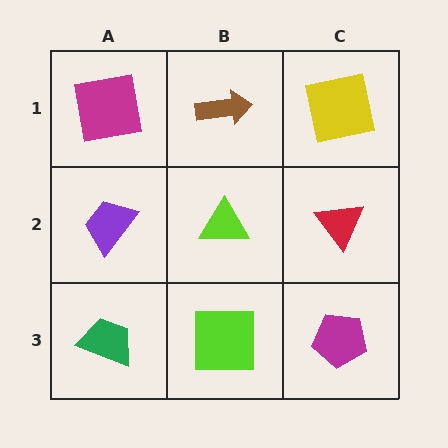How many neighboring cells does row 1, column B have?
3.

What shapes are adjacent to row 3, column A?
A purple trapezoid (row 2, column A), a lime square (row 3, column B).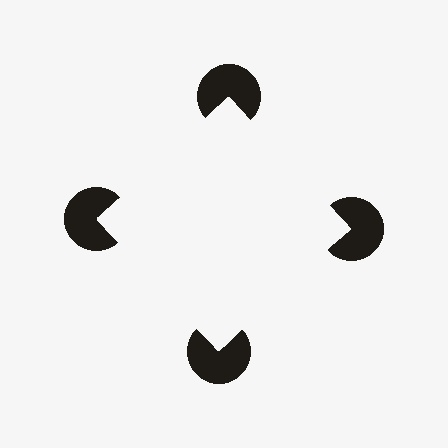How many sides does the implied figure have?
4 sides.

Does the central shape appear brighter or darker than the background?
It typically appears slightly brighter than the background, even though no actual brightness change is drawn.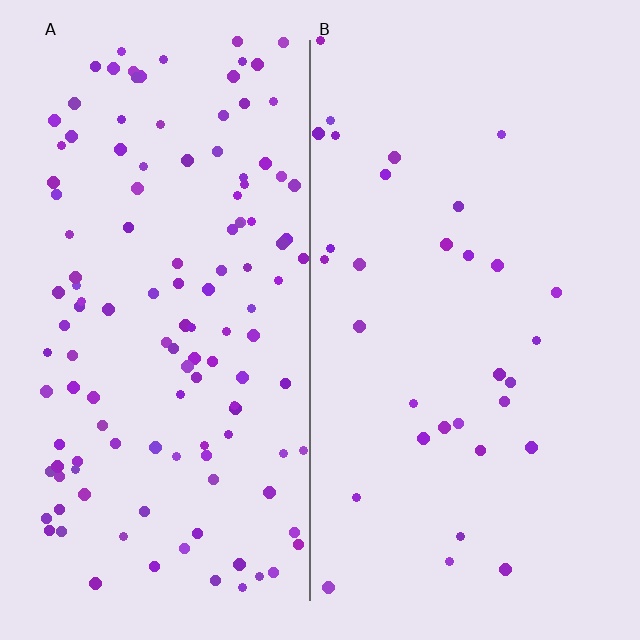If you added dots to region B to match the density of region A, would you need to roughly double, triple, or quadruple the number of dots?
Approximately quadruple.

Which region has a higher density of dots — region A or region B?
A (the left).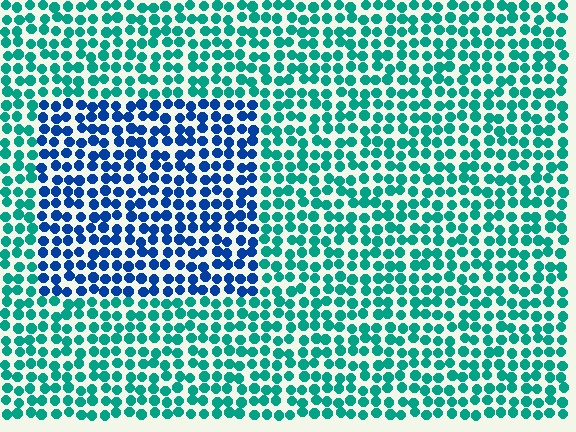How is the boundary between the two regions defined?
The boundary is defined purely by a slight shift in hue (about 48 degrees). Spacing, size, and orientation are identical on both sides.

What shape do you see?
I see a rectangle.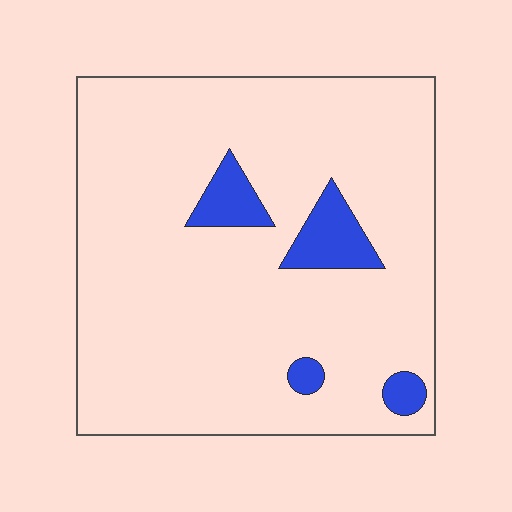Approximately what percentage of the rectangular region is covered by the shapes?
Approximately 10%.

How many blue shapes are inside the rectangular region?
4.